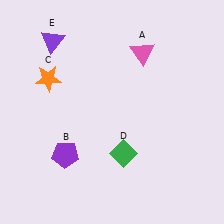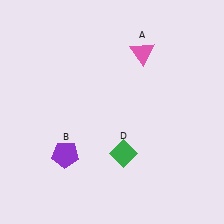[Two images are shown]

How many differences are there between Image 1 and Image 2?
There are 2 differences between the two images.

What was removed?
The orange star (C), the purple triangle (E) were removed in Image 2.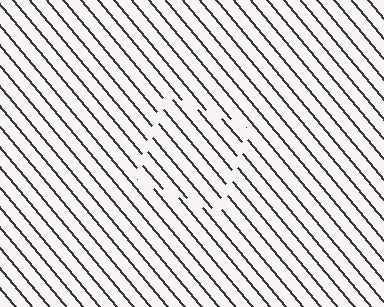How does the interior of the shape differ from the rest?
The interior of the shape contains the same grating, shifted by half a period — the contour is defined by the phase discontinuity where line-ends from the inner and outer gratings abut.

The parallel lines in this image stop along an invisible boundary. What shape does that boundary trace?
An illusory square. The interior of the shape contains the same grating, shifted by half a period — the contour is defined by the phase discontinuity where line-ends from the inner and outer gratings abut.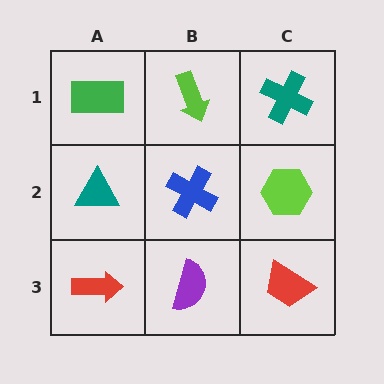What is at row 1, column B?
A lime arrow.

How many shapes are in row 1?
3 shapes.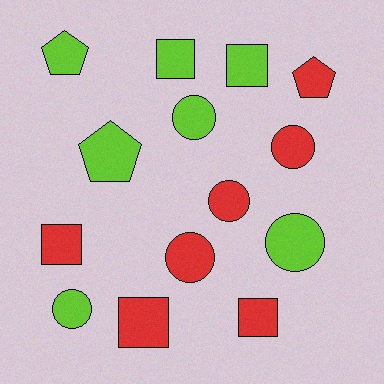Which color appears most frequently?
Red, with 7 objects.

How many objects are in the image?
There are 14 objects.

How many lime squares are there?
There are 2 lime squares.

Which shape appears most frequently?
Circle, with 6 objects.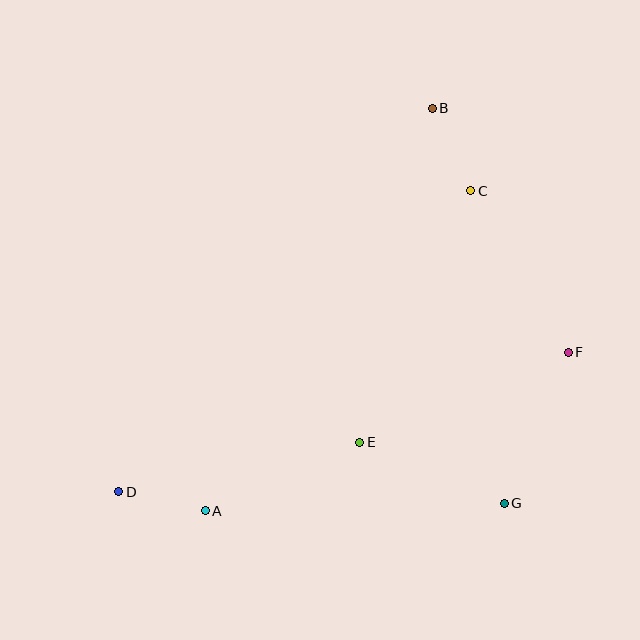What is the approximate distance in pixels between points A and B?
The distance between A and B is approximately 462 pixels.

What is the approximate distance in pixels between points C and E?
The distance between C and E is approximately 275 pixels.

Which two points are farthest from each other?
Points B and D are farthest from each other.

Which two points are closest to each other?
Points A and D are closest to each other.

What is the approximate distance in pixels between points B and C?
The distance between B and C is approximately 91 pixels.